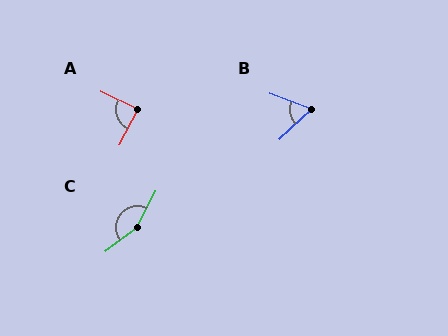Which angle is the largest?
C, at approximately 153 degrees.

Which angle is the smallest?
B, at approximately 63 degrees.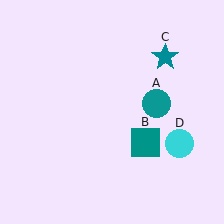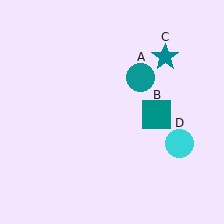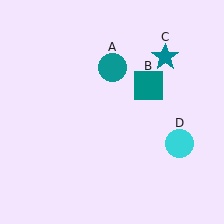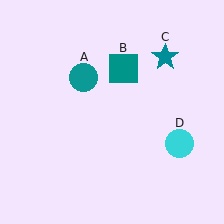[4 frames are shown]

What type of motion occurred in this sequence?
The teal circle (object A), teal square (object B) rotated counterclockwise around the center of the scene.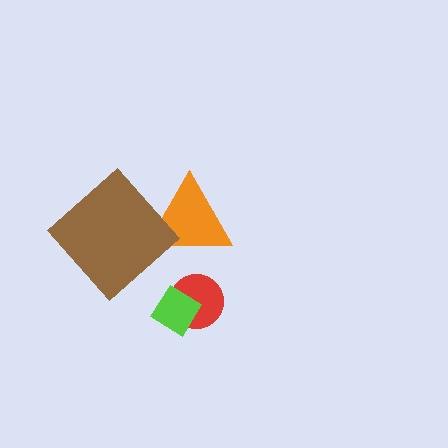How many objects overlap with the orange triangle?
1 object overlaps with the orange triangle.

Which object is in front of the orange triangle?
The brown diamond is in front of the orange triangle.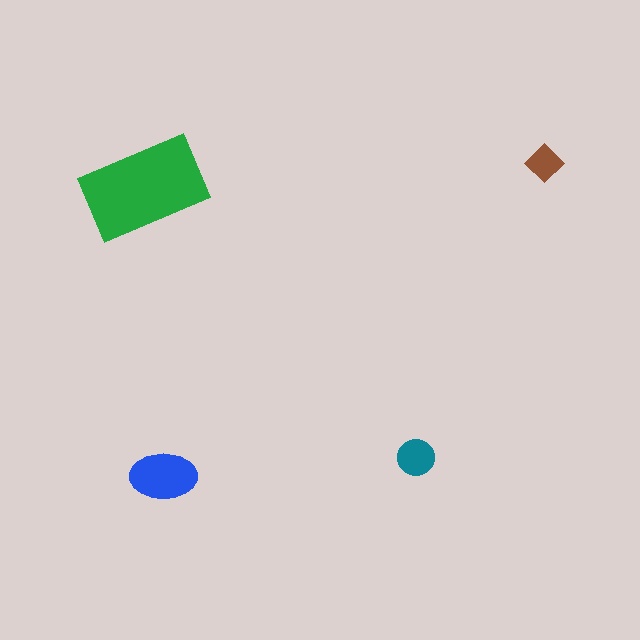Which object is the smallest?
The brown diamond.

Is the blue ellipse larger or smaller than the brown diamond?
Larger.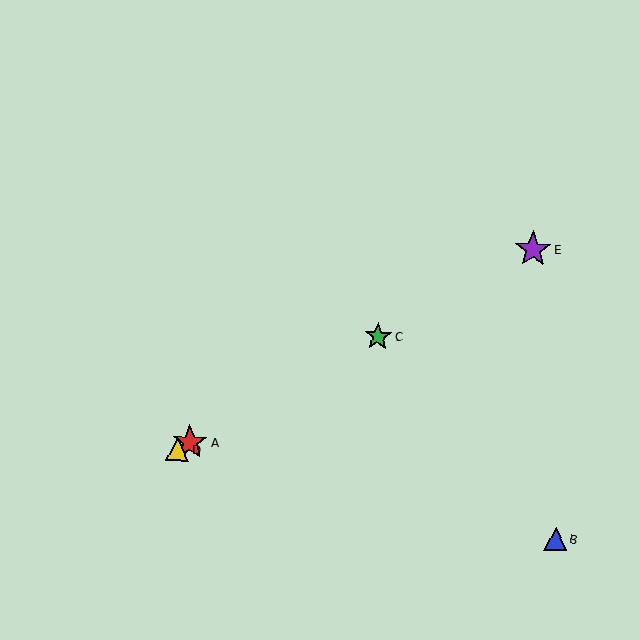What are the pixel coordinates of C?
Object C is at (378, 337).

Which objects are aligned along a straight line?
Objects A, C, D, E are aligned along a straight line.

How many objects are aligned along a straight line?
4 objects (A, C, D, E) are aligned along a straight line.